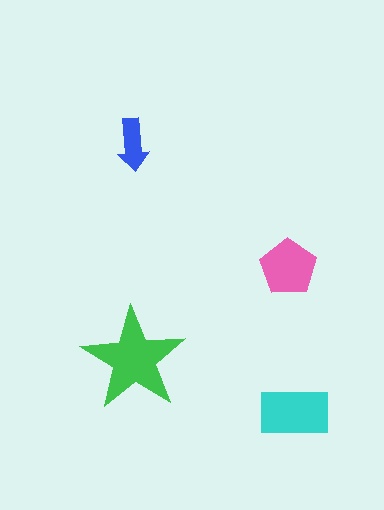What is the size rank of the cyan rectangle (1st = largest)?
2nd.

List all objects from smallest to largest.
The blue arrow, the pink pentagon, the cyan rectangle, the green star.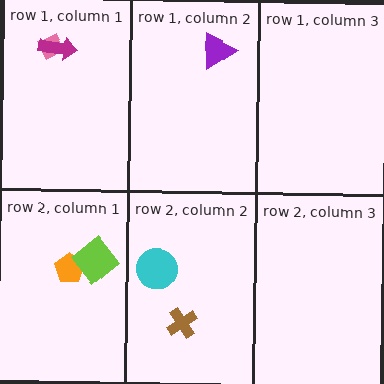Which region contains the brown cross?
The row 2, column 2 region.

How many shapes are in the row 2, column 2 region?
2.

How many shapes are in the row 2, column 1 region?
2.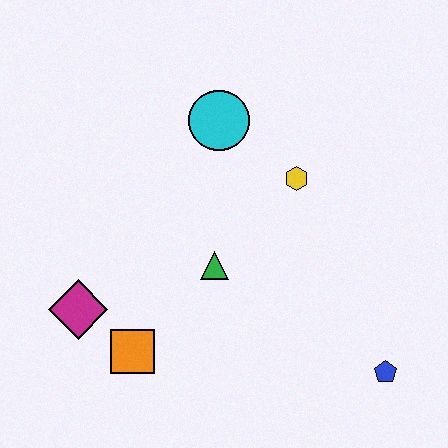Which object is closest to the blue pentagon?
The green triangle is closest to the blue pentagon.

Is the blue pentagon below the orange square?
Yes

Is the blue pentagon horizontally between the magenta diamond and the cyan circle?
No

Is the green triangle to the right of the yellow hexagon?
No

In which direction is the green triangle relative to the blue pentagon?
The green triangle is to the left of the blue pentagon.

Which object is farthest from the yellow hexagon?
The magenta diamond is farthest from the yellow hexagon.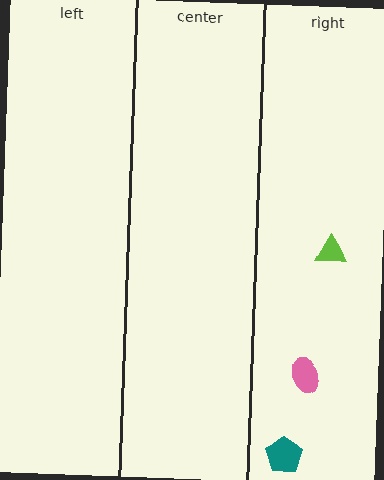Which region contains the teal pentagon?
The right region.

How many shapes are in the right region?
3.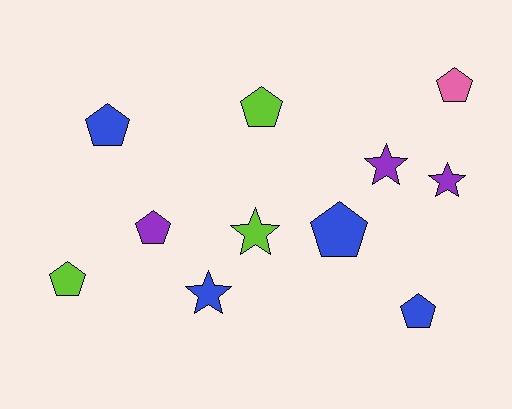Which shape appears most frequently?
Pentagon, with 7 objects.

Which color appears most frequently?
Blue, with 4 objects.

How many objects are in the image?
There are 11 objects.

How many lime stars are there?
There is 1 lime star.